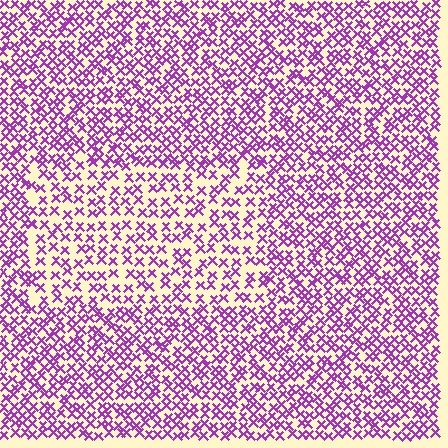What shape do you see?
I see a rectangle.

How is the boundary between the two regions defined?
The boundary is defined by a change in element density (approximately 1.6x ratio). All elements are the same color, size, and shape.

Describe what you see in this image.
The image contains small purple elements arranged at two different densities. A rectangle-shaped region is visible where the elements are less densely packed than the surrounding area.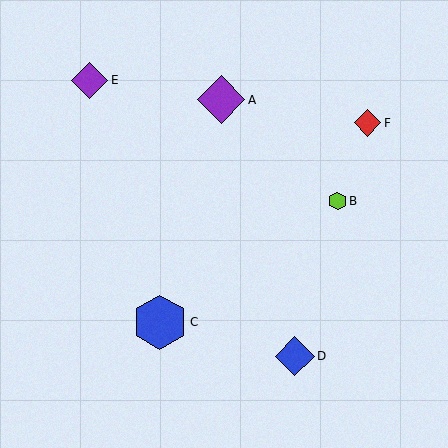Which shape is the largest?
The blue hexagon (labeled C) is the largest.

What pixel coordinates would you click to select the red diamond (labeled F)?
Click at (368, 123) to select the red diamond F.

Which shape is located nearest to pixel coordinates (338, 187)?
The lime hexagon (labeled B) at (337, 201) is nearest to that location.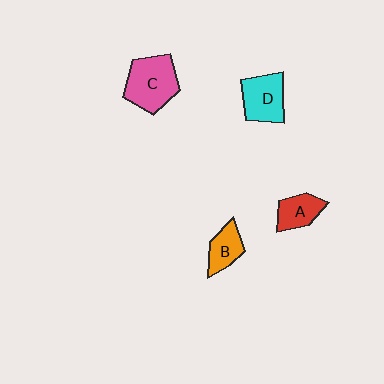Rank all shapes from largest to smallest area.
From largest to smallest: C (pink), D (cyan), A (red), B (orange).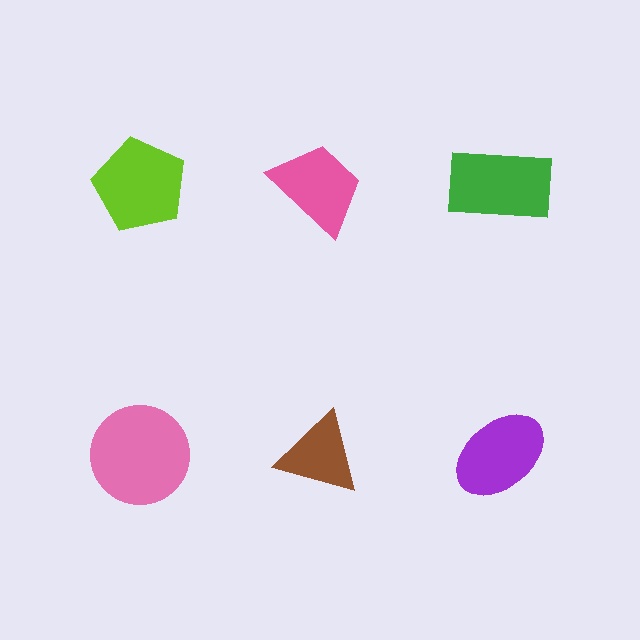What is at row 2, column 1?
A pink circle.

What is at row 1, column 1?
A lime pentagon.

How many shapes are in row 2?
3 shapes.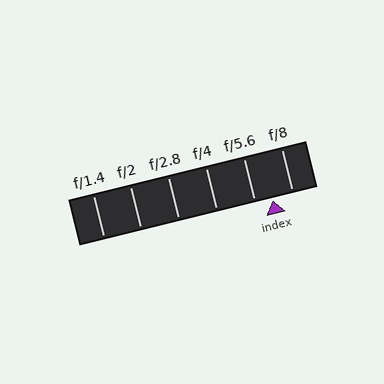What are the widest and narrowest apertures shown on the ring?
The widest aperture shown is f/1.4 and the narrowest is f/8.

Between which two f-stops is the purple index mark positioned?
The index mark is between f/5.6 and f/8.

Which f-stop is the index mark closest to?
The index mark is closest to f/5.6.